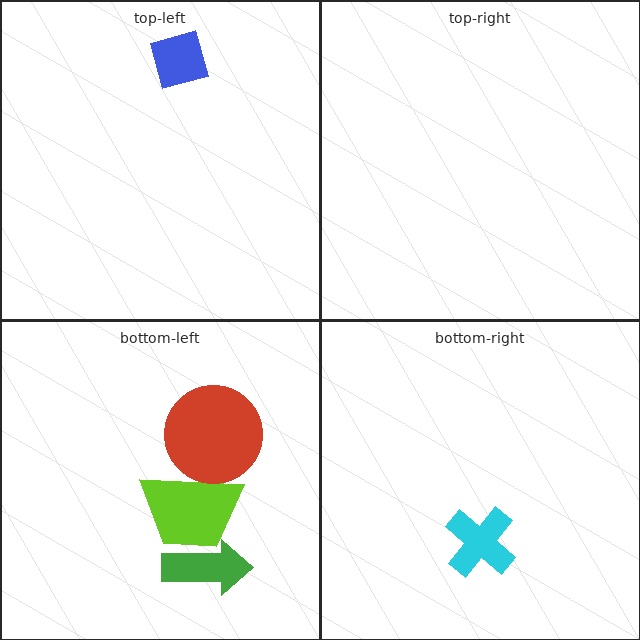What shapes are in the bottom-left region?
The lime trapezoid, the green arrow, the red circle.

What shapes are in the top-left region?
The blue diamond.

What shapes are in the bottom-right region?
The cyan cross.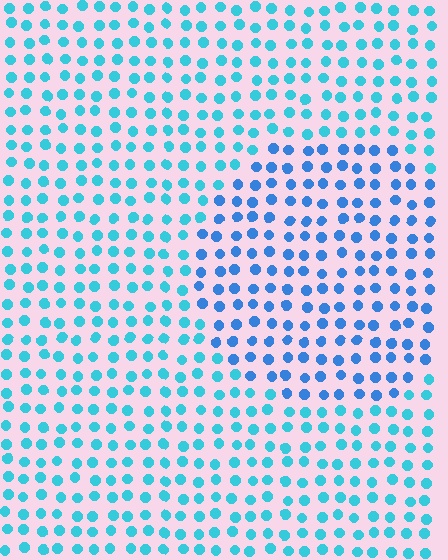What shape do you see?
I see a circle.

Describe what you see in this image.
The image is filled with small cyan elements in a uniform arrangement. A circle-shaped region is visible where the elements are tinted to a slightly different hue, forming a subtle color boundary.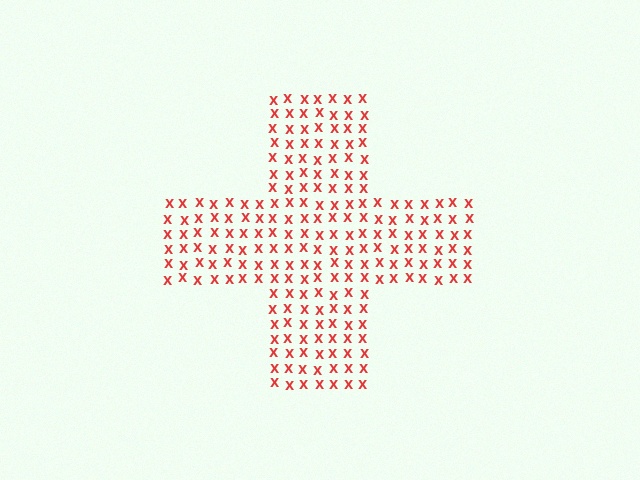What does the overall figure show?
The overall figure shows a cross.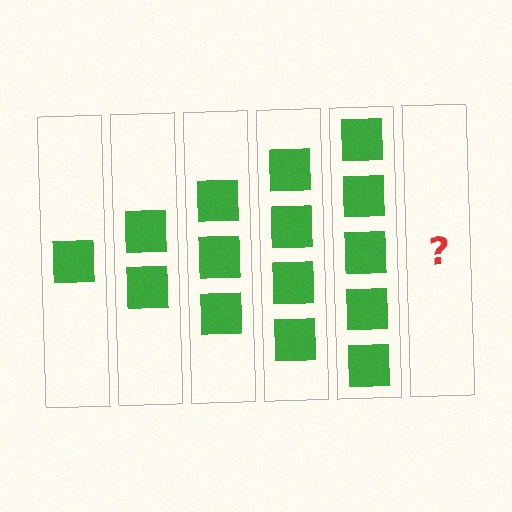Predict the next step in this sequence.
The next step is 6 squares.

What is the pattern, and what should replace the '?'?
The pattern is that each step adds one more square. The '?' should be 6 squares.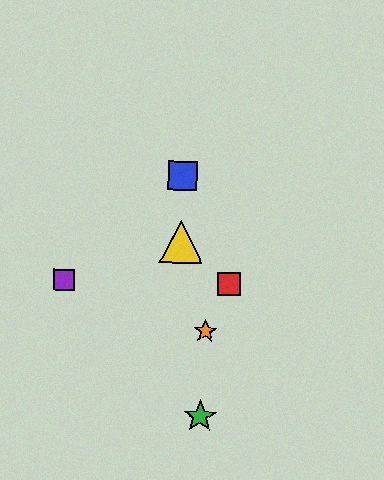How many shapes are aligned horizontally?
2 shapes (the red square, the purple square) are aligned horizontally.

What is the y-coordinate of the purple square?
The purple square is at y≈280.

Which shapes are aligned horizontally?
The red square, the purple square are aligned horizontally.